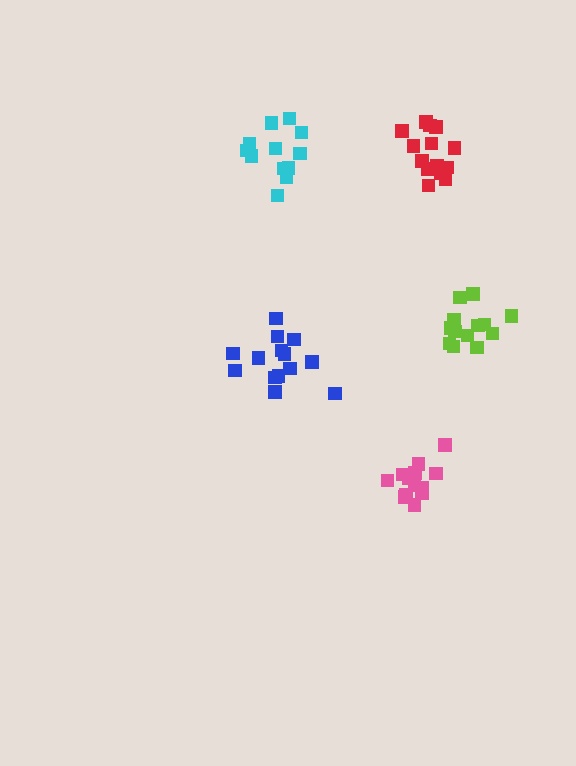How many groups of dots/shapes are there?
There are 5 groups.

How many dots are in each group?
Group 1: 14 dots, Group 2: 12 dots, Group 3: 13 dots, Group 4: 14 dots, Group 5: 14 dots (67 total).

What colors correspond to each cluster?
The clusters are colored: blue, cyan, lime, pink, red.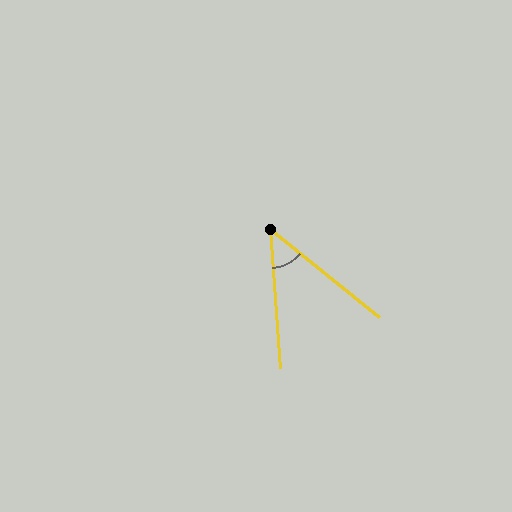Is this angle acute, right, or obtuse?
It is acute.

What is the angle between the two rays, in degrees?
Approximately 47 degrees.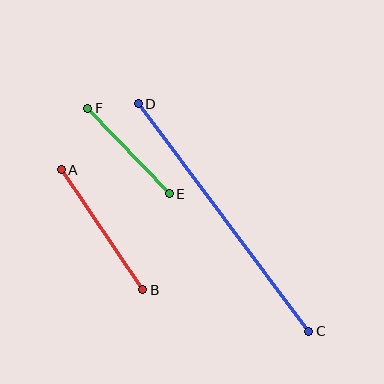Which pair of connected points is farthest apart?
Points C and D are farthest apart.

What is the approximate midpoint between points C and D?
The midpoint is at approximately (223, 217) pixels.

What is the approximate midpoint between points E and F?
The midpoint is at approximately (128, 151) pixels.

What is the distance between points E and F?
The distance is approximately 118 pixels.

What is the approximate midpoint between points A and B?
The midpoint is at approximately (102, 230) pixels.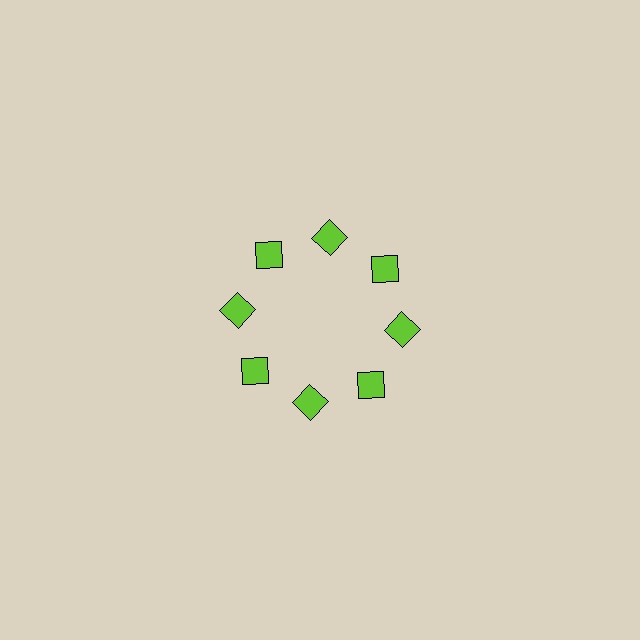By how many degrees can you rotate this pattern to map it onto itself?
The pattern maps onto itself every 45 degrees of rotation.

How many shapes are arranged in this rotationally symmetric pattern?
There are 8 shapes, arranged in 8 groups of 1.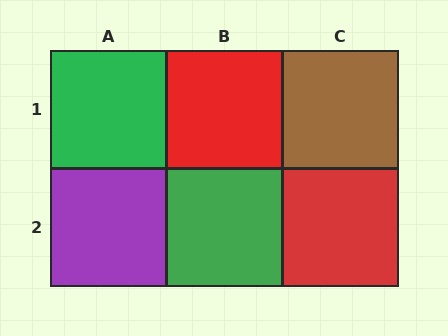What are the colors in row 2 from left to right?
Purple, green, red.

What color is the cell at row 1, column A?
Green.